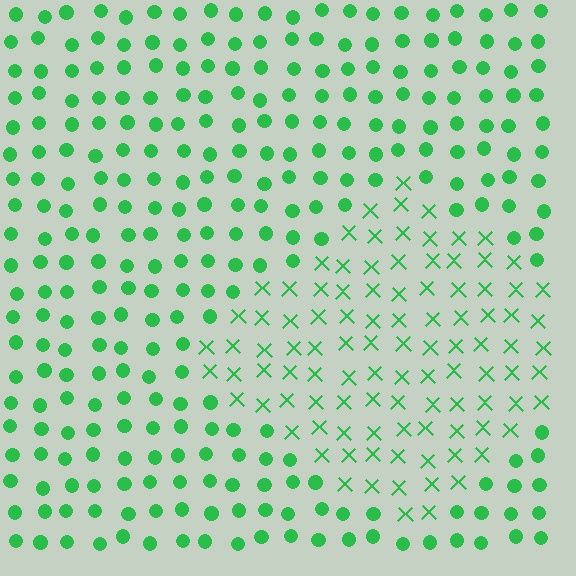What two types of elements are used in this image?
The image uses X marks inside the diamond region and circles outside it.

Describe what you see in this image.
The image is filled with small green elements arranged in a uniform grid. A diamond-shaped region contains X marks, while the surrounding area contains circles. The boundary is defined purely by the change in element shape.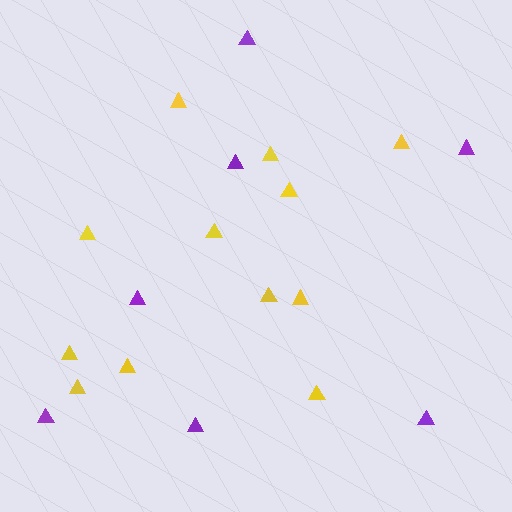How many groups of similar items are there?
There are 2 groups: one group of yellow triangles (12) and one group of purple triangles (7).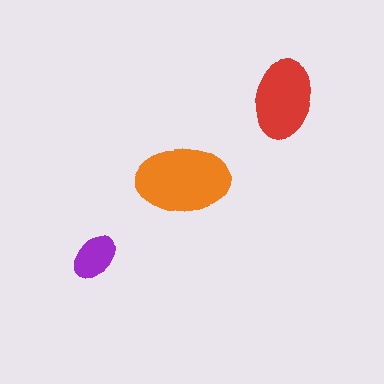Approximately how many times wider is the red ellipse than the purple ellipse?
About 1.5 times wider.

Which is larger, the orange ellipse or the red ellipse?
The orange one.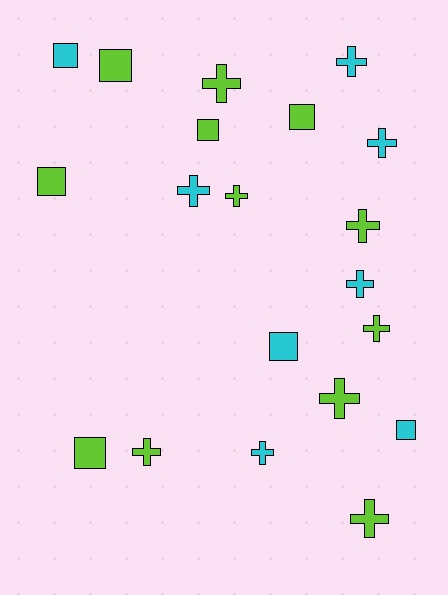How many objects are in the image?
There are 20 objects.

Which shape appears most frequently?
Cross, with 12 objects.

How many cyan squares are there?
There are 3 cyan squares.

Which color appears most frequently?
Lime, with 12 objects.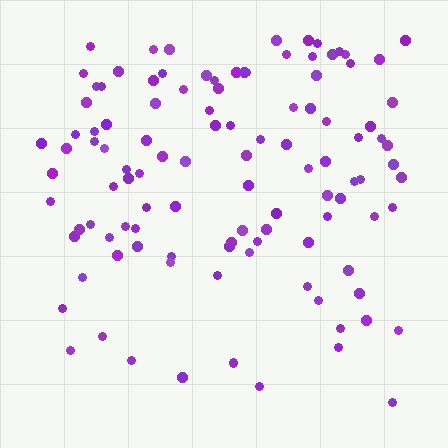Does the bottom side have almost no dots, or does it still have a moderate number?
Still a moderate number, just noticeably fewer than the top.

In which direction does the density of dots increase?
From bottom to top, with the top side densest.